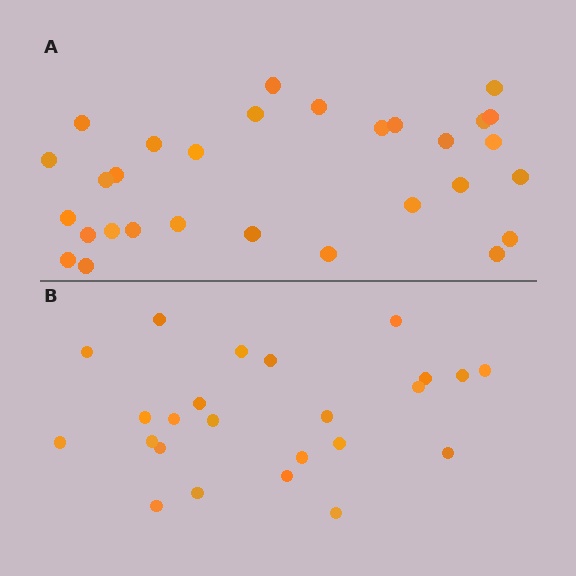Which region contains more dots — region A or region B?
Region A (the top region) has more dots.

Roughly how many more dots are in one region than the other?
Region A has about 6 more dots than region B.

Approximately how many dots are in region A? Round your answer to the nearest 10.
About 30 dots.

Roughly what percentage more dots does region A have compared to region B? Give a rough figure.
About 25% more.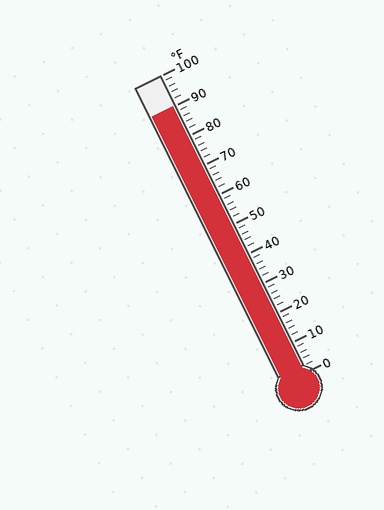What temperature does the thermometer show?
The thermometer shows approximately 90°F.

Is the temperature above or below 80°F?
The temperature is above 80°F.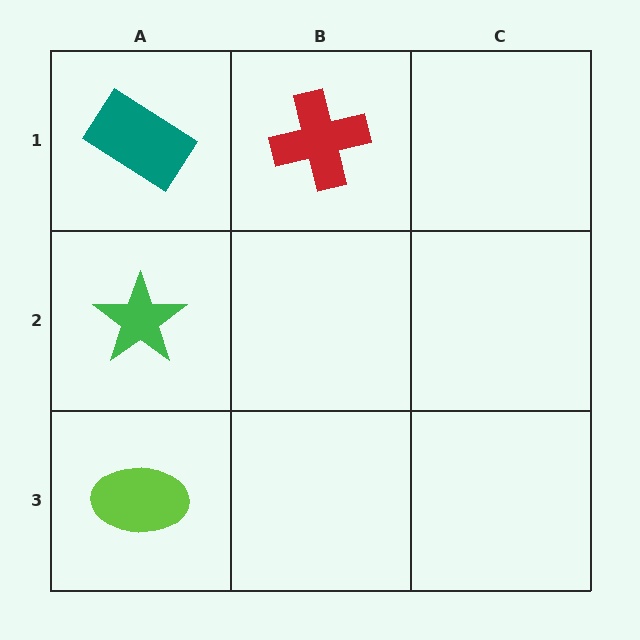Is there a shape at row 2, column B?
No, that cell is empty.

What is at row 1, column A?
A teal rectangle.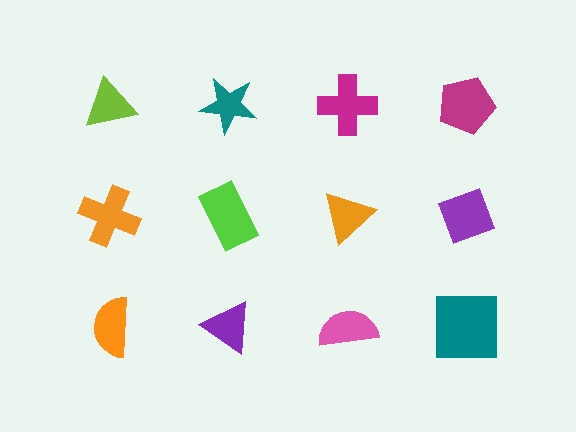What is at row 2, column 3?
An orange triangle.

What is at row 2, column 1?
An orange cross.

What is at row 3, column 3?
A pink semicircle.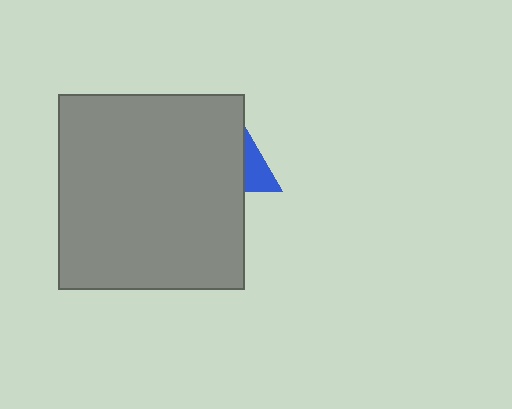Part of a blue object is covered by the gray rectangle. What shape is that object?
It is a triangle.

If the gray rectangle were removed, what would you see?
You would see the complete blue triangle.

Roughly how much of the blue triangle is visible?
A small part of it is visible (roughly 31%).